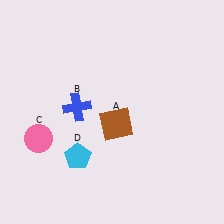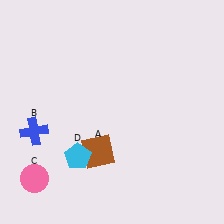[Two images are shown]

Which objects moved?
The objects that moved are: the brown square (A), the blue cross (B), the pink circle (C).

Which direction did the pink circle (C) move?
The pink circle (C) moved down.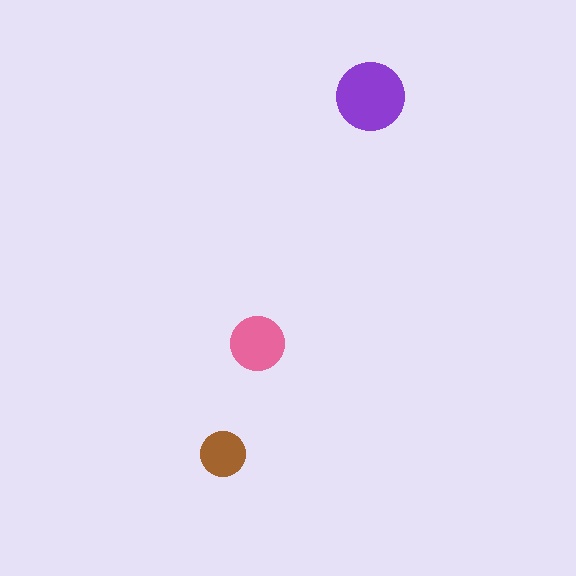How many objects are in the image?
There are 3 objects in the image.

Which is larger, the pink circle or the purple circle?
The purple one.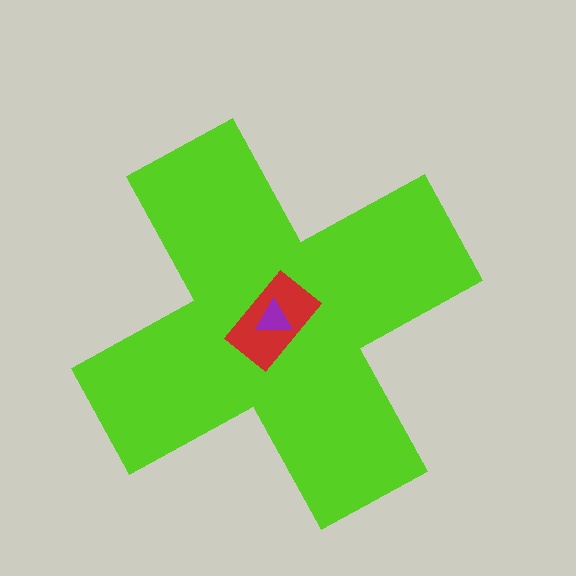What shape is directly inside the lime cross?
The red rectangle.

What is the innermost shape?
The purple triangle.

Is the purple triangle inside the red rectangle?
Yes.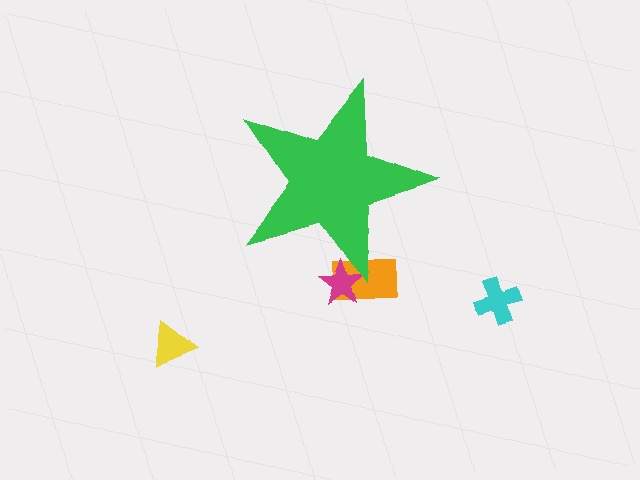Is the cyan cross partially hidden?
No, the cyan cross is fully visible.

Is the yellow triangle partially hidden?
No, the yellow triangle is fully visible.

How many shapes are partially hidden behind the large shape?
2 shapes are partially hidden.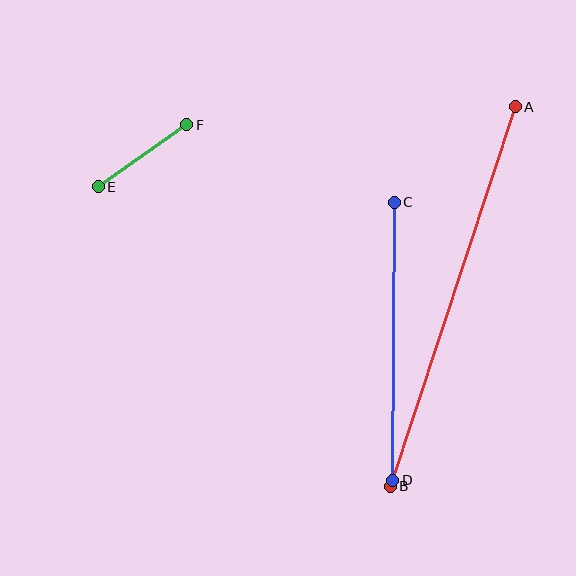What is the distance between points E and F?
The distance is approximately 108 pixels.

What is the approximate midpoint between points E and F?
The midpoint is at approximately (143, 156) pixels.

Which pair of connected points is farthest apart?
Points A and B are farthest apart.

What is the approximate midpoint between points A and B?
The midpoint is at approximately (453, 297) pixels.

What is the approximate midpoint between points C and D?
The midpoint is at approximately (393, 341) pixels.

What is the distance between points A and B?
The distance is approximately 399 pixels.